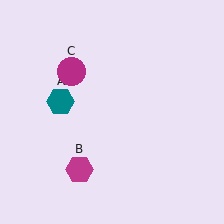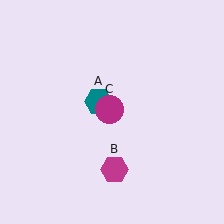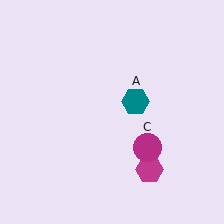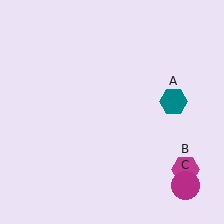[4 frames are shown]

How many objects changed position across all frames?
3 objects changed position: teal hexagon (object A), magenta hexagon (object B), magenta circle (object C).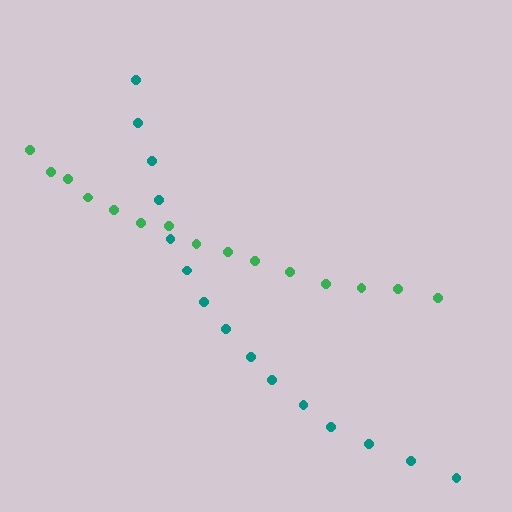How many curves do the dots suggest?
There are 2 distinct paths.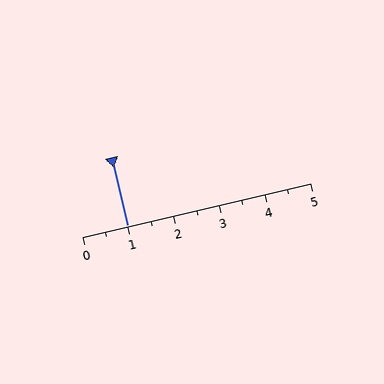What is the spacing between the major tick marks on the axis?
The major ticks are spaced 1 apart.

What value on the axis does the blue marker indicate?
The marker indicates approximately 1.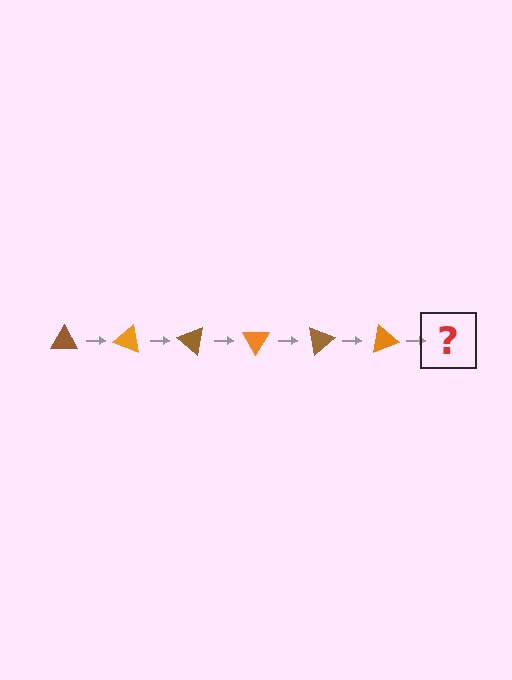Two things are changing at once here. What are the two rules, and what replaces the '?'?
The two rules are that it rotates 20 degrees each step and the color cycles through brown and orange. The '?' should be a brown triangle, rotated 120 degrees from the start.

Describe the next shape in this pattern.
It should be a brown triangle, rotated 120 degrees from the start.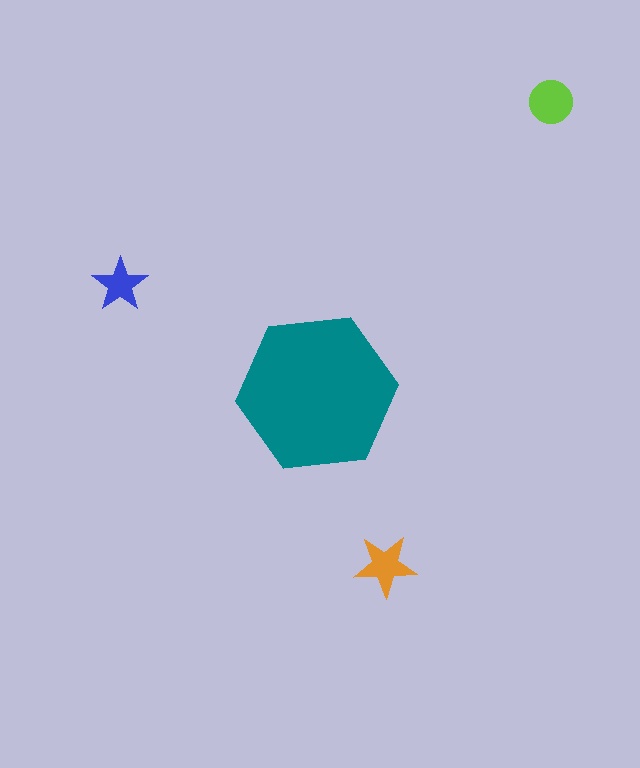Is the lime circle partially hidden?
No, the lime circle is fully visible.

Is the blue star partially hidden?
No, the blue star is fully visible.